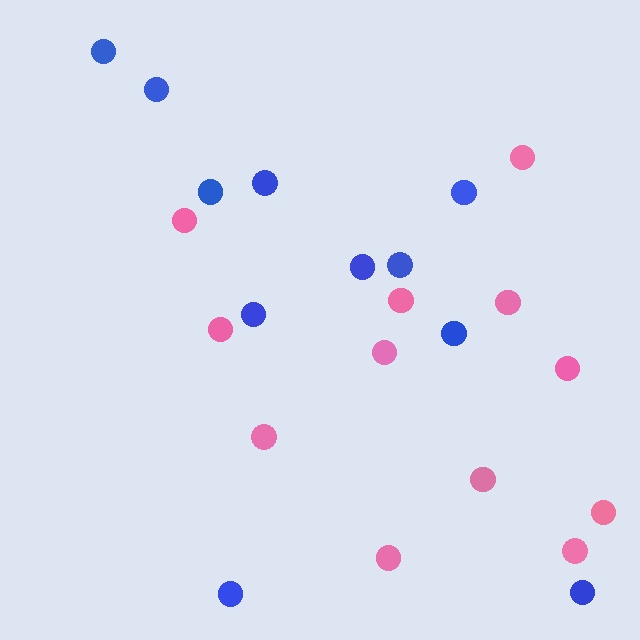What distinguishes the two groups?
There are 2 groups: one group of pink circles (12) and one group of blue circles (11).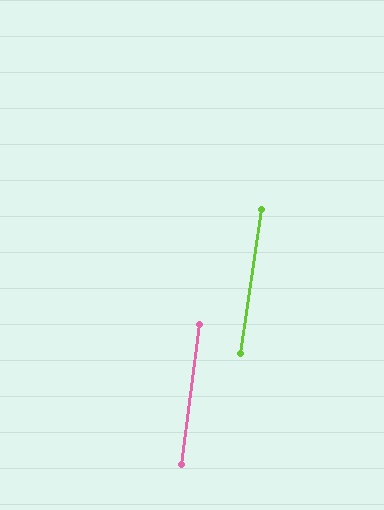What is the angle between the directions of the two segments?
Approximately 1 degree.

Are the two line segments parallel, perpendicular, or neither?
Parallel — their directions differ by only 1.0°.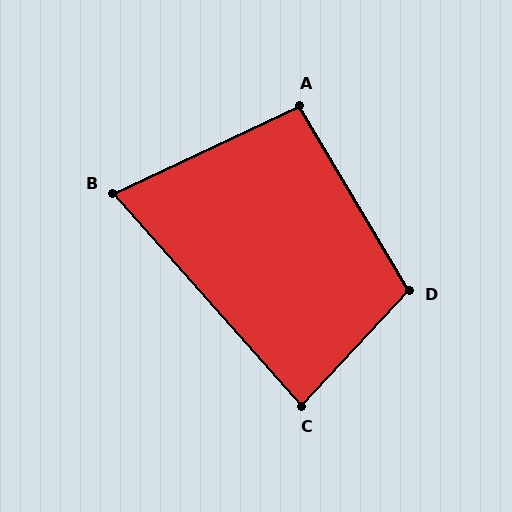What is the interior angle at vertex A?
Approximately 96 degrees (obtuse).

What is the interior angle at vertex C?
Approximately 84 degrees (acute).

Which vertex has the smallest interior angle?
B, at approximately 74 degrees.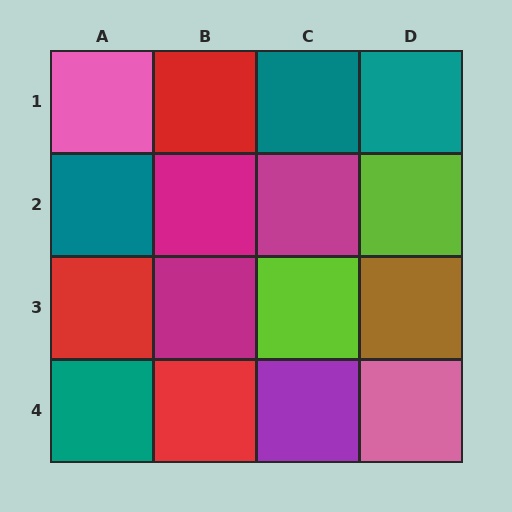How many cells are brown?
1 cell is brown.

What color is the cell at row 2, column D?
Lime.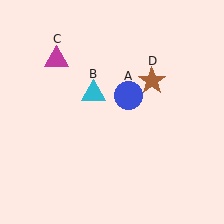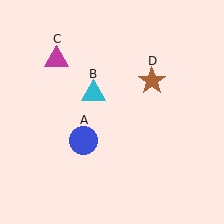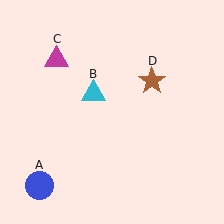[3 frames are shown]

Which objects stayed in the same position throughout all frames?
Cyan triangle (object B) and magenta triangle (object C) and brown star (object D) remained stationary.